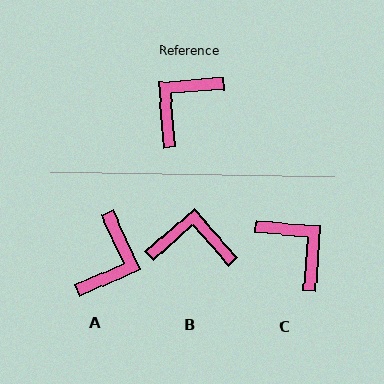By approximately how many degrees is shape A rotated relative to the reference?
Approximately 160 degrees clockwise.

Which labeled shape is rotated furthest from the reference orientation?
A, about 160 degrees away.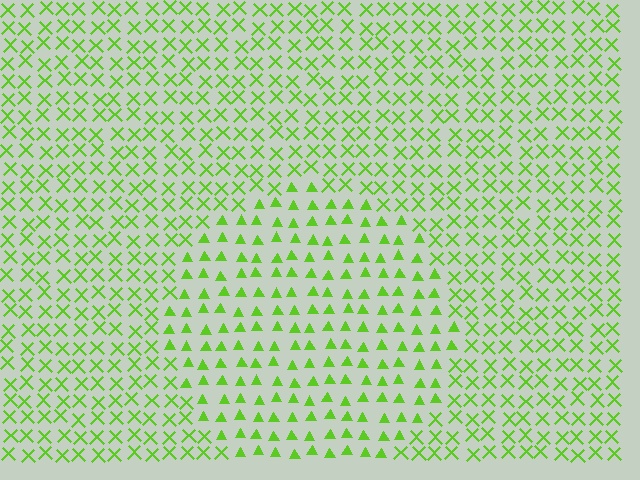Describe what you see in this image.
The image is filled with small lime elements arranged in a uniform grid. A circle-shaped region contains triangles, while the surrounding area contains X marks. The boundary is defined purely by the change in element shape.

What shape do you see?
I see a circle.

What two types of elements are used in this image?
The image uses triangles inside the circle region and X marks outside it.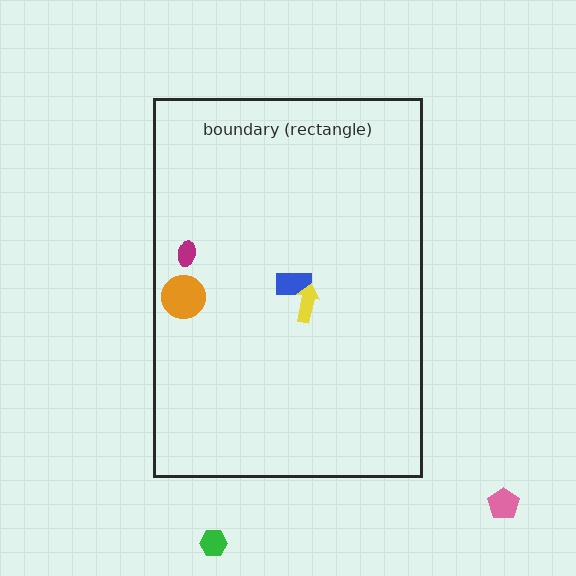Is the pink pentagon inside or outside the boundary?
Outside.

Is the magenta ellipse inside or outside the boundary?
Inside.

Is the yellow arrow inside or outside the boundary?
Inside.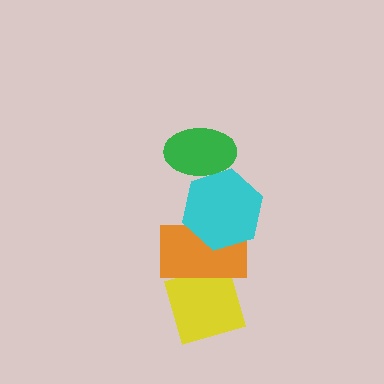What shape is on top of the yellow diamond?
The orange rectangle is on top of the yellow diamond.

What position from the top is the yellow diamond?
The yellow diamond is 4th from the top.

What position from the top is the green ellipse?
The green ellipse is 1st from the top.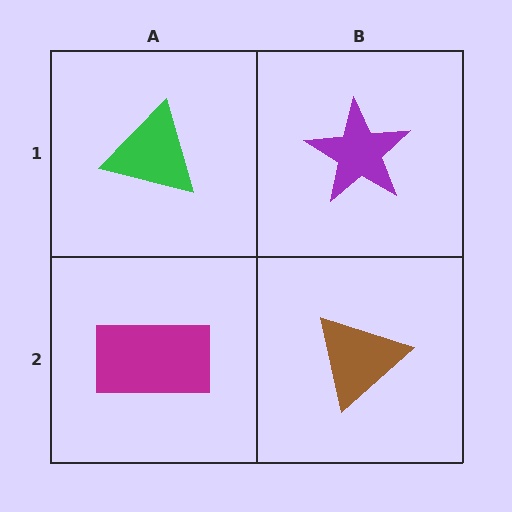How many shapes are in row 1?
2 shapes.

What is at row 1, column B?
A purple star.